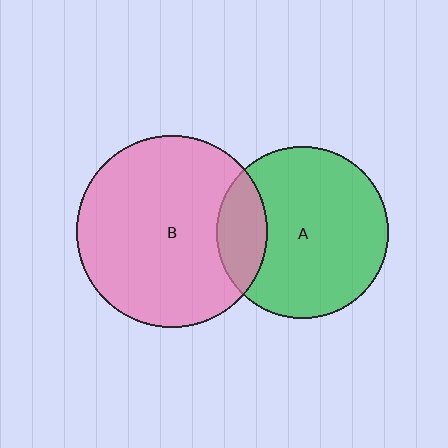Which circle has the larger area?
Circle B (pink).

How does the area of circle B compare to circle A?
Approximately 1.2 times.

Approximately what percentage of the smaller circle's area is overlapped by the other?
Approximately 20%.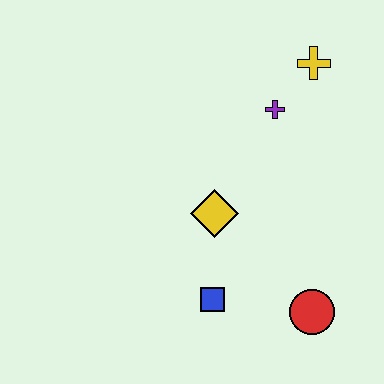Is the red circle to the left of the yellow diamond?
No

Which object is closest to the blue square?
The yellow diamond is closest to the blue square.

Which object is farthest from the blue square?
The yellow cross is farthest from the blue square.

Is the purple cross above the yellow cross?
No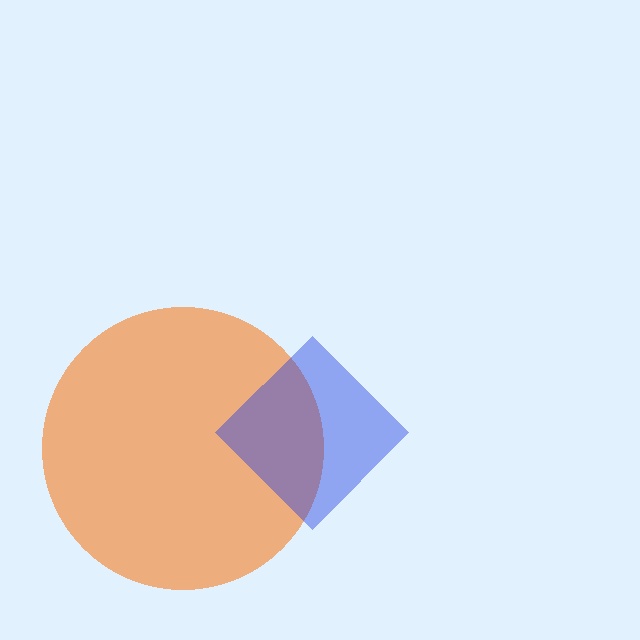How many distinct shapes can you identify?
There are 2 distinct shapes: an orange circle, a blue diamond.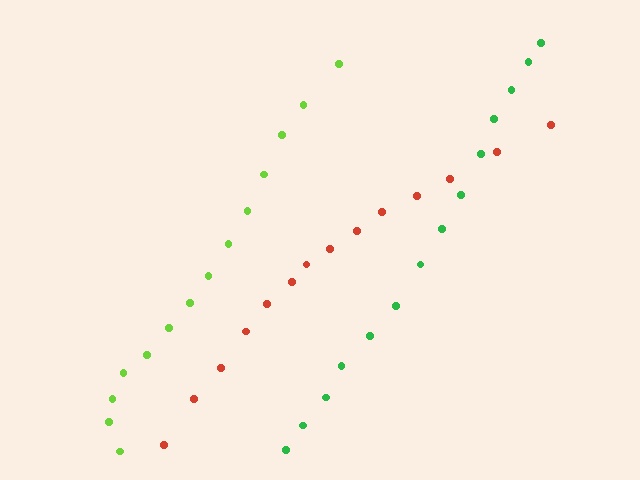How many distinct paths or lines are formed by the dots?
There are 3 distinct paths.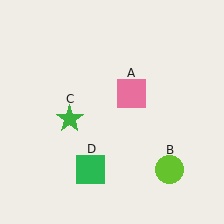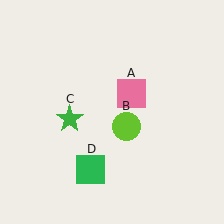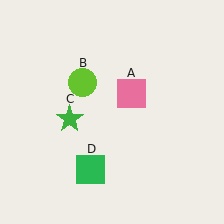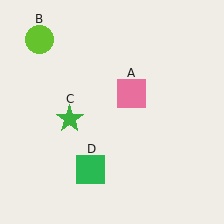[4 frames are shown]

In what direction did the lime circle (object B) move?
The lime circle (object B) moved up and to the left.